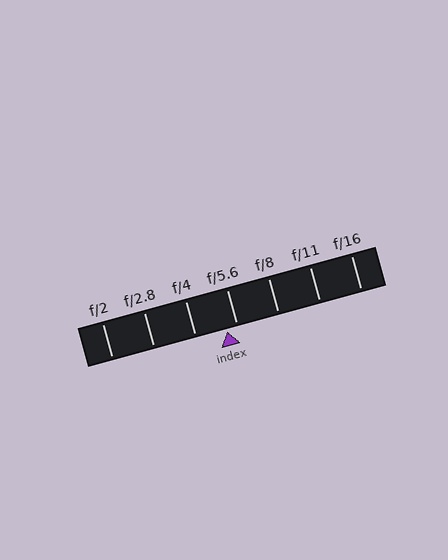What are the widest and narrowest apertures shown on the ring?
The widest aperture shown is f/2 and the narrowest is f/16.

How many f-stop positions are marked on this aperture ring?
There are 7 f-stop positions marked.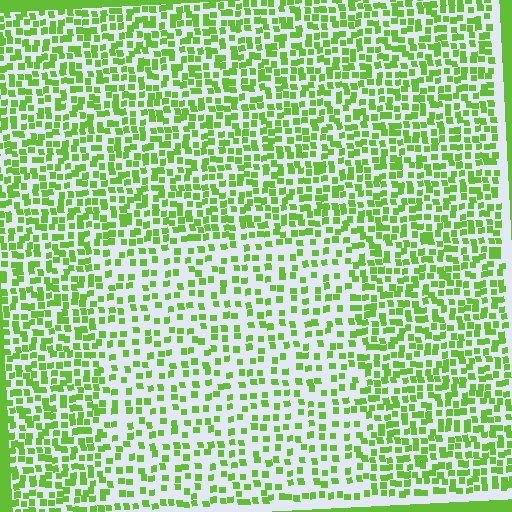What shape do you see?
I see a rectangle.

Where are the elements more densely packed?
The elements are more densely packed outside the rectangle boundary.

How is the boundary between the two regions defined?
The boundary is defined by a change in element density (approximately 1.8x ratio). All elements are the same color, size, and shape.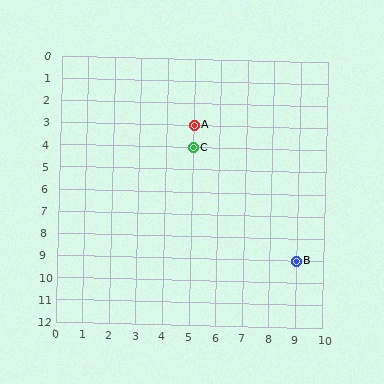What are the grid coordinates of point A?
Point A is at grid coordinates (5, 3).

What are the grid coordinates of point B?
Point B is at grid coordinates (9, 9).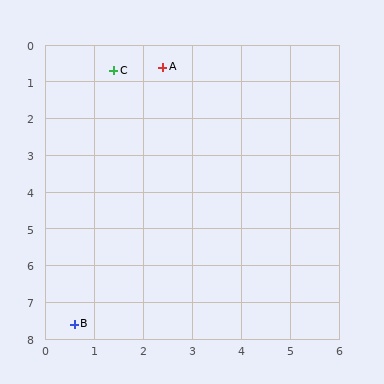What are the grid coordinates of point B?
Point B is at approximately (0.6, 7.6).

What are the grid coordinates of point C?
Point C is at approximately (1.4, 0.7).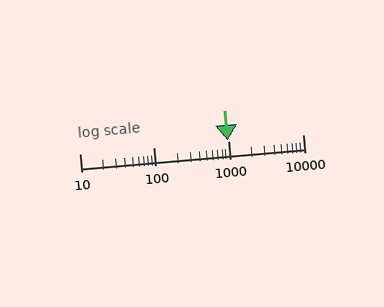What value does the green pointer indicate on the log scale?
The pointer indicates approximately 970.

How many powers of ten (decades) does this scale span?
The scale spans 3 decades, from 10 to 10000.